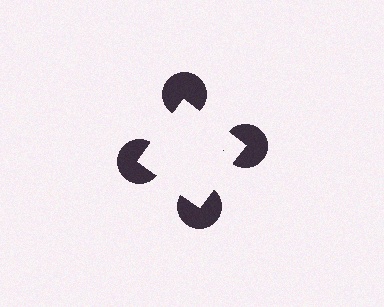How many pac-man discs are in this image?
There are 4 — one at each vertex of the illusory square.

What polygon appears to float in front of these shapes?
An illusory square — its edges are inferred from the aligned wedge cuts in the pac-man discs, not physically drawn.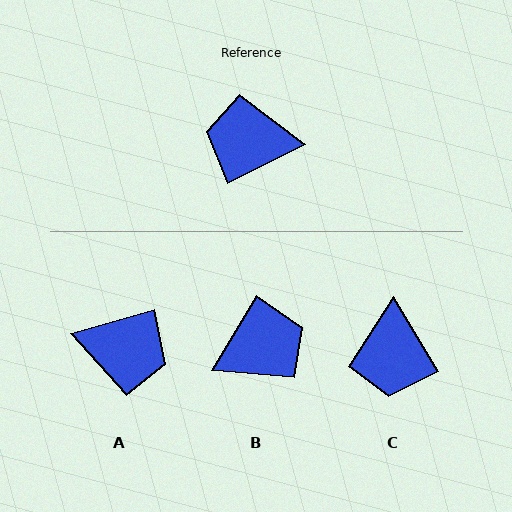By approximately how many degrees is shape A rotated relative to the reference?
Approximately 169 degrees counter-clockwise.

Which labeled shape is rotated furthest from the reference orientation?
A, about 169 degrees away.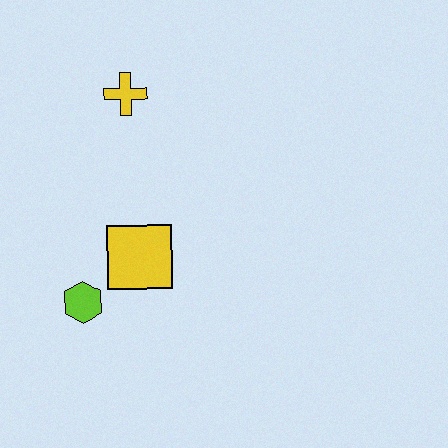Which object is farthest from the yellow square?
The yellow cross is farthest from the yellow square.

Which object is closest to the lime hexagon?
The yellow square is closest to the lime hexagon.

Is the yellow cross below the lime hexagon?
No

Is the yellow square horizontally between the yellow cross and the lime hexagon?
No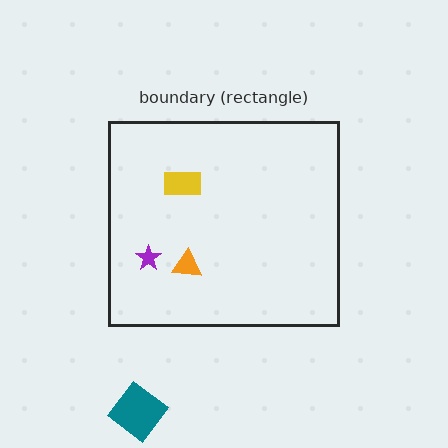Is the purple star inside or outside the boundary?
Inside.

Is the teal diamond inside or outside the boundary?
Outside.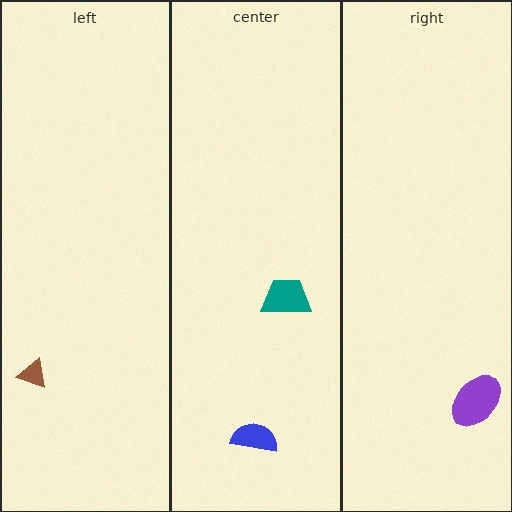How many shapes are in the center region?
2.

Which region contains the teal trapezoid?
The center region.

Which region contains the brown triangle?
The left region.